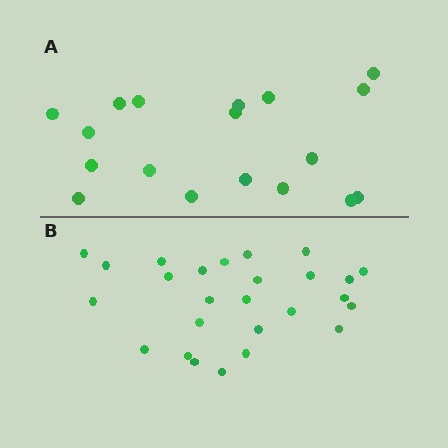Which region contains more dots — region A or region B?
Region B (the bottom region) has more dots.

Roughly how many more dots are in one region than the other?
Region B has roughly 8 or so more dots than region A.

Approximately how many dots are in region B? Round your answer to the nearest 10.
About 30 dots. (The exact count is 26, which rounds to 30.)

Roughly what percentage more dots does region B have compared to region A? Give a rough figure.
About 45% more.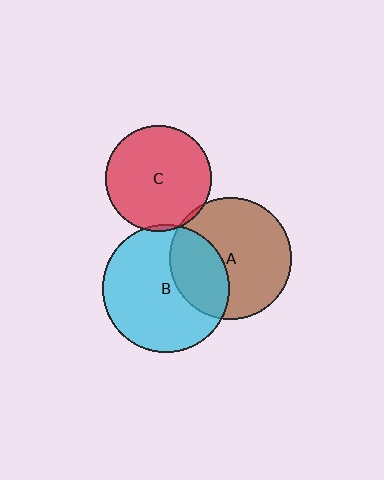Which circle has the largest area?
Circle B (cyan).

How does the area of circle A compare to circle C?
Approximately 1.3 times.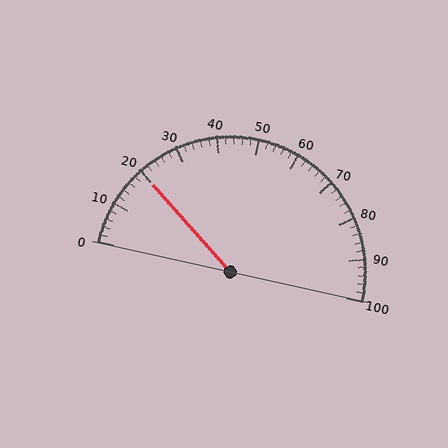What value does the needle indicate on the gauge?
The needle indicates approximately 20.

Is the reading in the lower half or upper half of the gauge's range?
The reading is in the lower half of the range (0 to 100).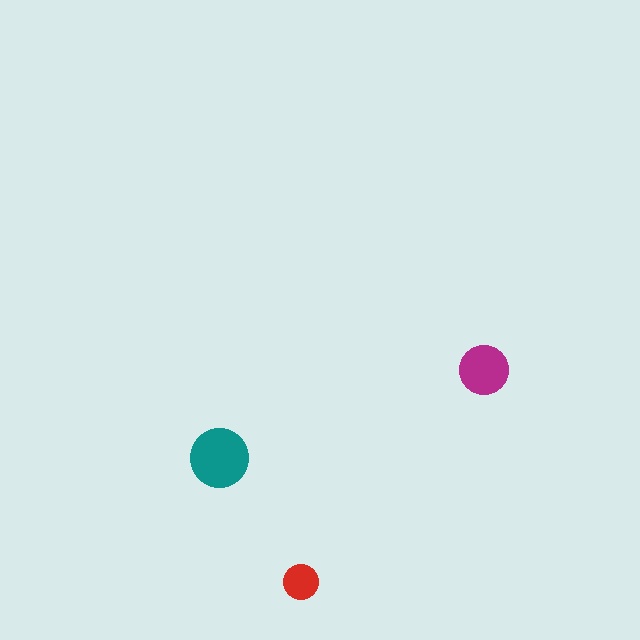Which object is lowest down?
The red circle is bottommost.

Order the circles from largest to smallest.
the teal one, the magenta one, the red one.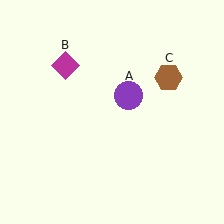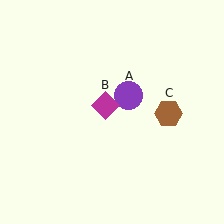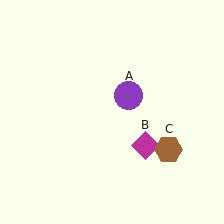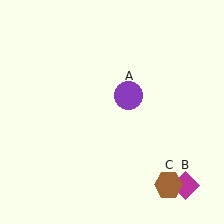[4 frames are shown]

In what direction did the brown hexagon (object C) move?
The brown hexagon (object C) moved down.